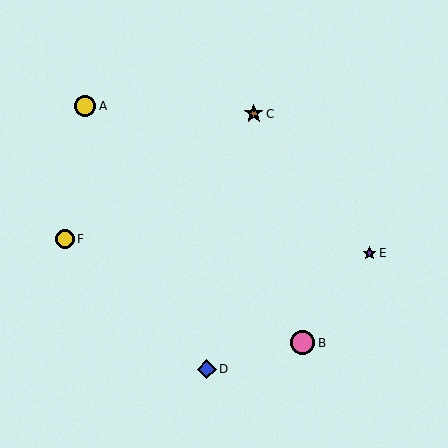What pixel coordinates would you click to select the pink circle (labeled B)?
Click at (302, 343) to select the pink circle B.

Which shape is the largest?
The pink circle (labeled B) is the largest.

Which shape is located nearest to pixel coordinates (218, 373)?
The blue diamond (labeled D) at (207, 369) is nearest to that location.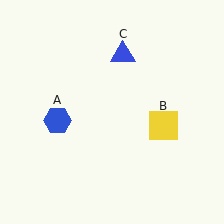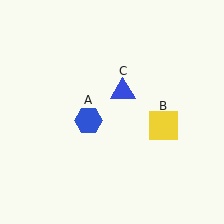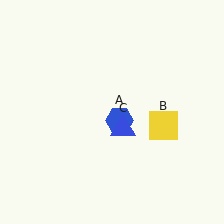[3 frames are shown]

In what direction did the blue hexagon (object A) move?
The blue hexagon (object A) moved right.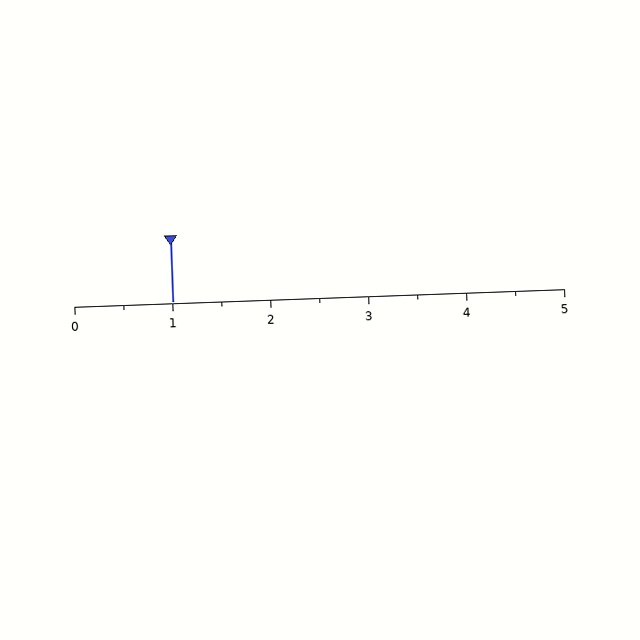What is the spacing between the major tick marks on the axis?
The major ticks are spaced 1 apart.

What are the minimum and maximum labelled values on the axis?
The axis runs from 0 to 5.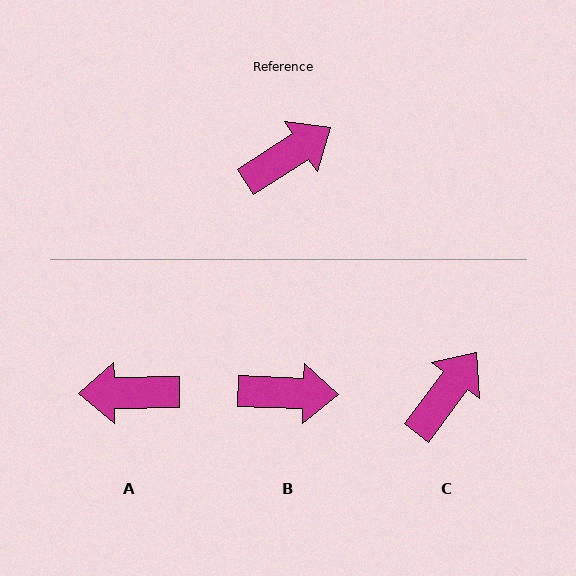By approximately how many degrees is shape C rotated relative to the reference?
Approximately 20 degrees counter-clockwise.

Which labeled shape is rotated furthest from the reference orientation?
A, about 148 degrees away.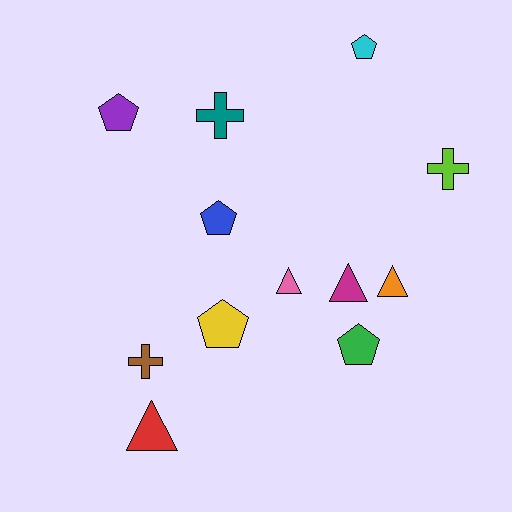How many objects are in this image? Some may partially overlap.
There are 12 objects.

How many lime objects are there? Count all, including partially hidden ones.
There is 1 lime object.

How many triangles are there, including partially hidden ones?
There are 4 triangles.